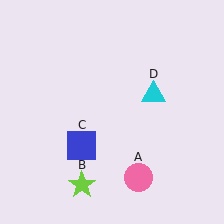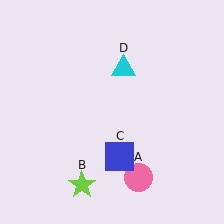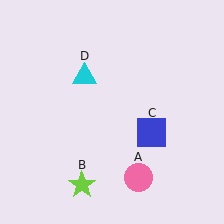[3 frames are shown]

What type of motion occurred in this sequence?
The blue square (object C), cyan triangle (object D) rotated counterclockwise around the center of the scene.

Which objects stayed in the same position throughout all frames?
Pink circle (object A) and lime star (object B) remained stationary.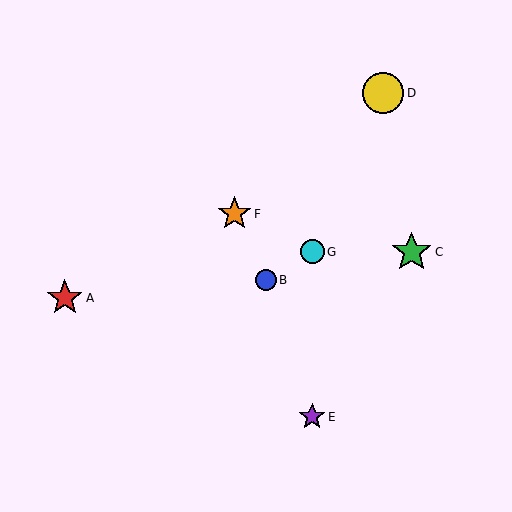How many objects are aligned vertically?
2 objects (E, G) are aligned vertically.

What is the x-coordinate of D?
Object D is at x≈383.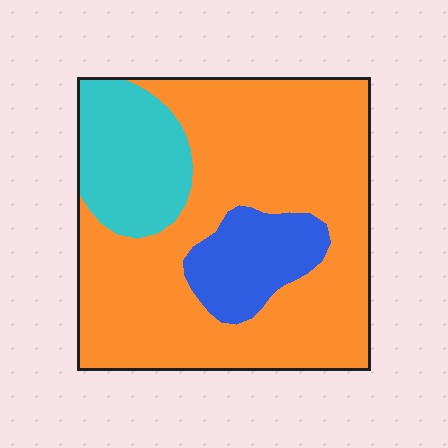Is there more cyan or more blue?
Cyan.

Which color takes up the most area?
Orange, at roughly 70%.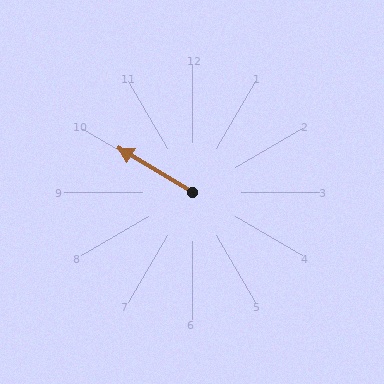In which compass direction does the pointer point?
Northwest.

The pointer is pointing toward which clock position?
Roughly 10 o'clock.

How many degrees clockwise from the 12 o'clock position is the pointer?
Approximately 301 degrees.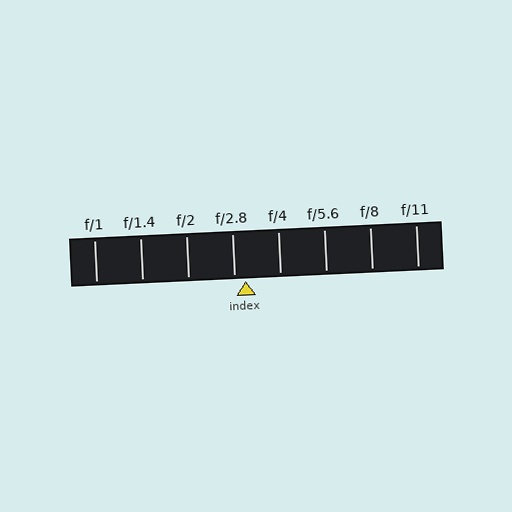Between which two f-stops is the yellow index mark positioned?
The index mark is between f/2.8 and f/4.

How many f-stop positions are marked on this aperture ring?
There are 8 f-stop positions marked.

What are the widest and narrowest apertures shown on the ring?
The widest aperture shown is f/1 and the narrowest is f/11.